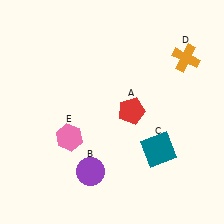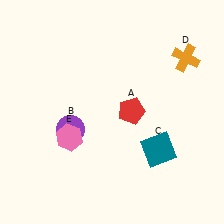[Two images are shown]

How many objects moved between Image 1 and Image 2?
1 object moved between the two images.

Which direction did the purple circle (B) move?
The purple circle (B) moved up.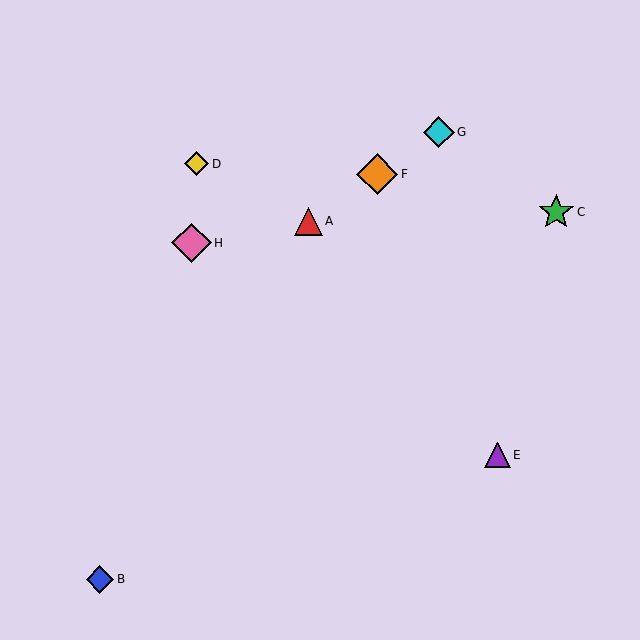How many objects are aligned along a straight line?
3 objects (A, F, G) are aligned along a straight line.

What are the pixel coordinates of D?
Object D is at (197, 164).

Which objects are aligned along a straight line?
Objects A, F, G are aligned along a straight line.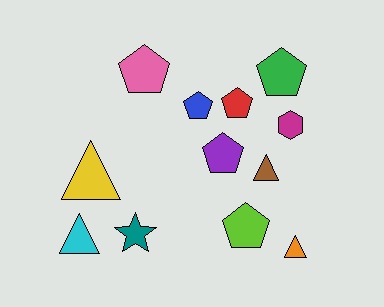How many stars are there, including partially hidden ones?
There is 1 star.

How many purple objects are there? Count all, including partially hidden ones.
There is 1 purple object.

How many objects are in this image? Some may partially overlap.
There are 12 objects.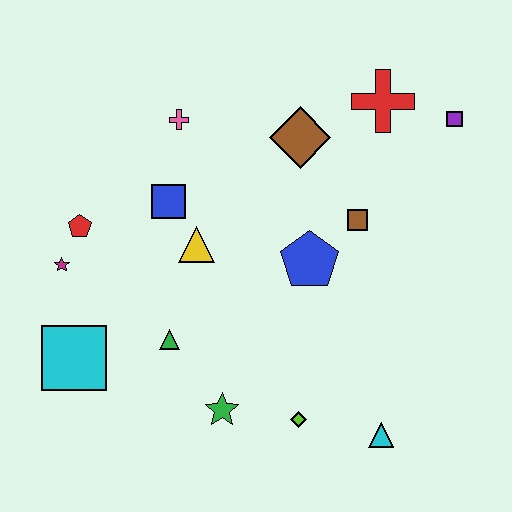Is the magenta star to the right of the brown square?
No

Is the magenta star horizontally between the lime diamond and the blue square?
No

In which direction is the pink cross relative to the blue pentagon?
The pink cross is above the blue pentagon.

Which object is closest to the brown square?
The blue pentagon is closest to the brown square.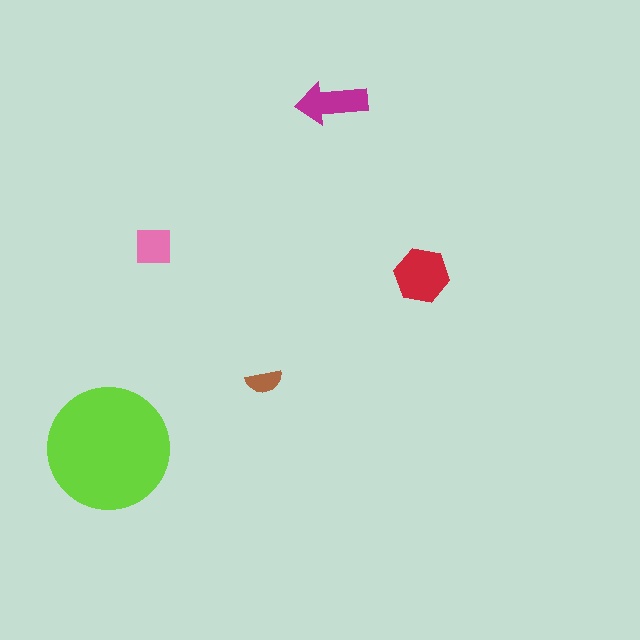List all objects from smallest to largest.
The brown semicircle, the pink square, the magenta arrow, the red hexagon, the lime circle.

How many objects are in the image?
There are 5 objects in the image.